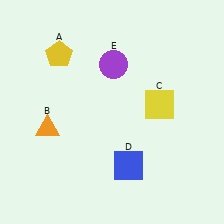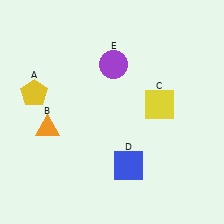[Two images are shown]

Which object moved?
The yellow pentagon (A) moved down.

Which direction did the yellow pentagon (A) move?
The yellow pentagon (A) moved down.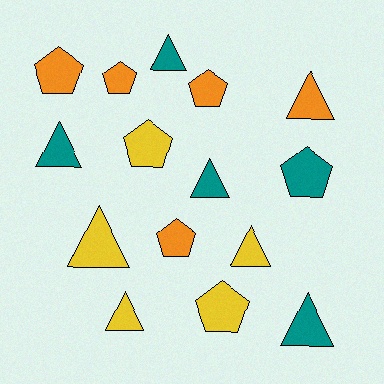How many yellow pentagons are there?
There are 2 yellow pentagons.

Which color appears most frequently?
Orange, with 5 objects.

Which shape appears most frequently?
Triangle, with 8 objects.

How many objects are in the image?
There are 15 objects.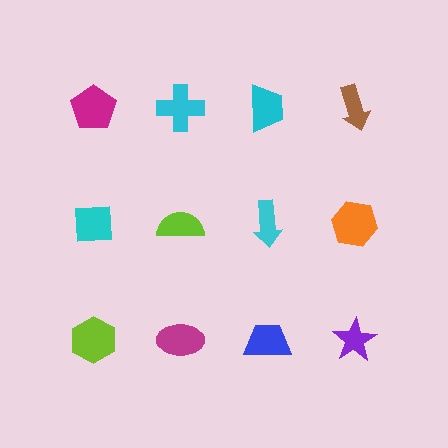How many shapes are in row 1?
4 shapes.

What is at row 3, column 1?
A lime hexagon.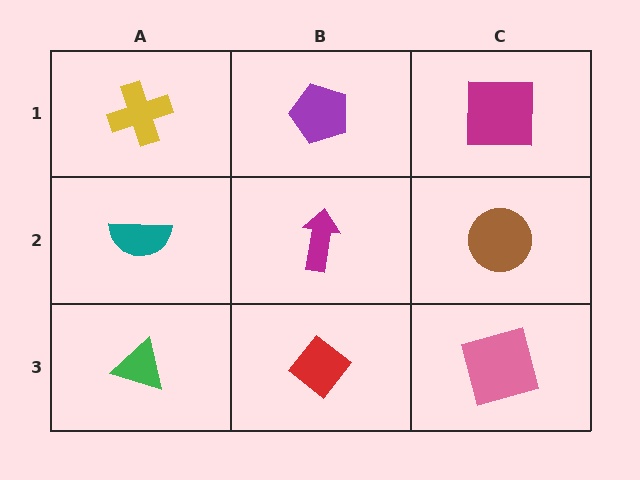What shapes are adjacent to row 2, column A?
A yellow cross (row 1, column A), a green triangle (row 3, column A), a magenta arrow (row 2, column B).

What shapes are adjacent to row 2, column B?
A purple pentagon (row 1, column B), a red diamond (row 3, column B), a teal semicircle (row 2, column A), a brown circle (row 2, column C).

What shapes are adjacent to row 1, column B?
A magenta arrow (row 2, column B), a yellow cross (row 1, column A), a magenta square (row 1, column C).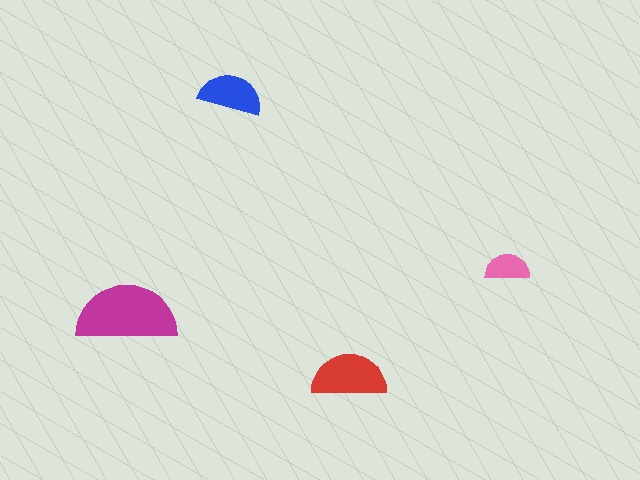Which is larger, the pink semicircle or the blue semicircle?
The blue one.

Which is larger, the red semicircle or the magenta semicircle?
The magenta one.